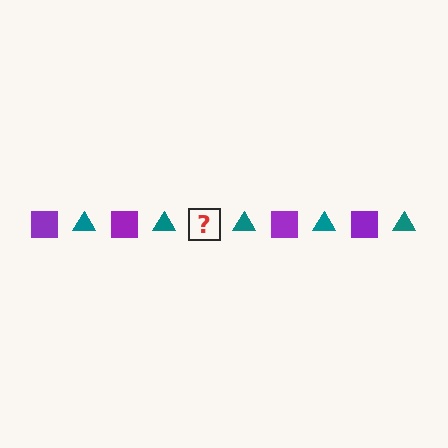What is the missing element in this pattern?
The missing element is a purple square.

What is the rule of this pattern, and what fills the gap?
The rule is that the pattern alternates between purple square and teal triangle. The gap should be filled with a purple square.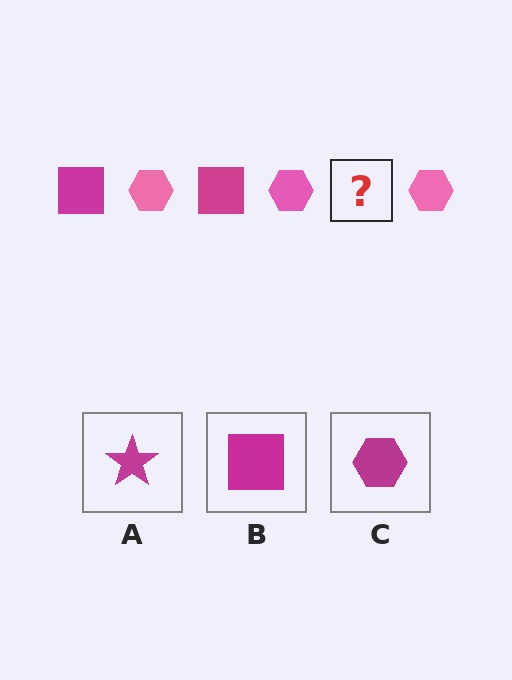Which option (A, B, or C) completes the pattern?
B.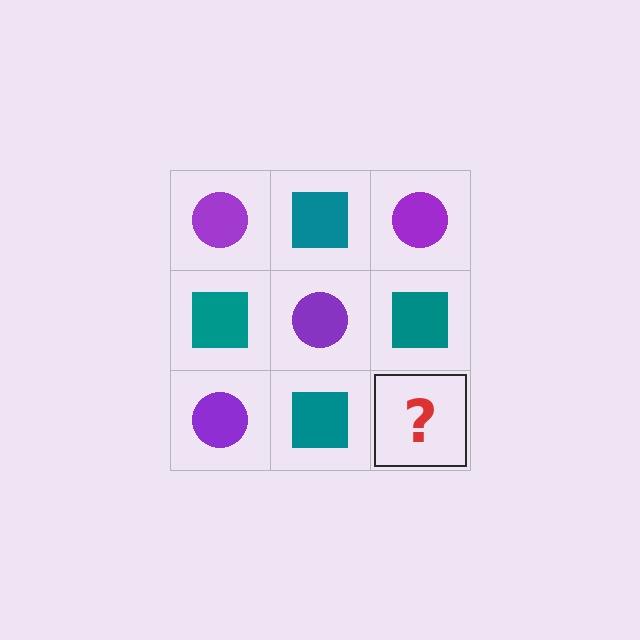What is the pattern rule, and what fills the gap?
The rule is that it alternates purple circle and teal square in a checkerboard pattern. The gap should be filled with a purple circle.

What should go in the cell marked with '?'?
The missing cell should contain a purple circle.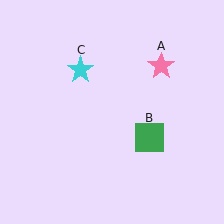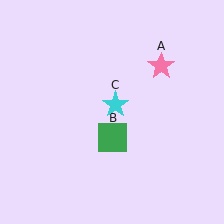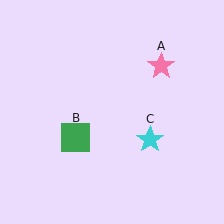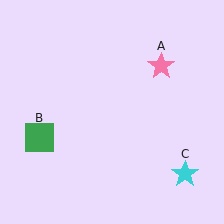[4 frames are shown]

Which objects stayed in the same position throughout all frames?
Pink star (object A) remained stationary.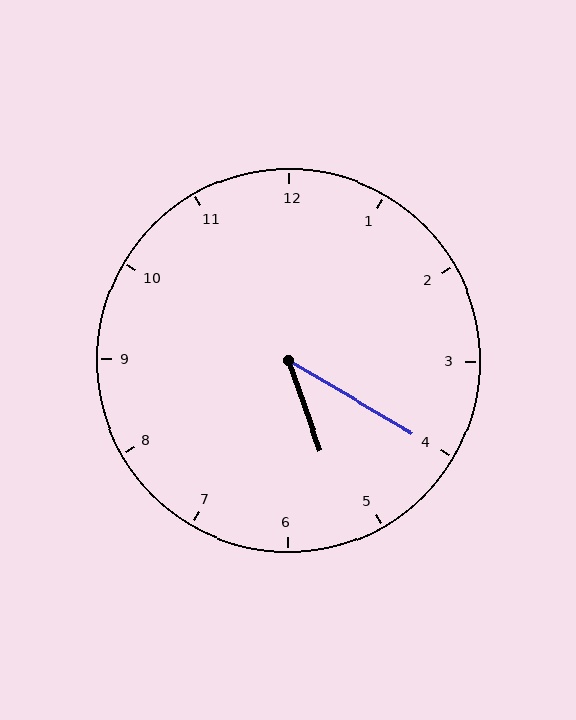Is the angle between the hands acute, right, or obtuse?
It is acute.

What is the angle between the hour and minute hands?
Approximately 40 degrees.